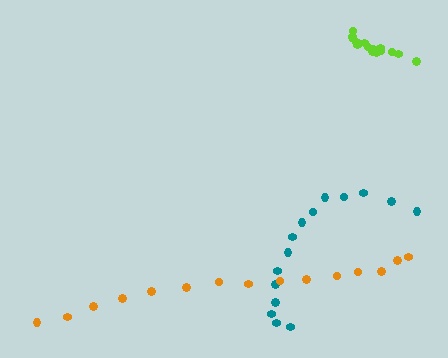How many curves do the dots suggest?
There are 3 distinct paths.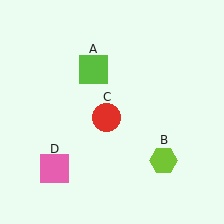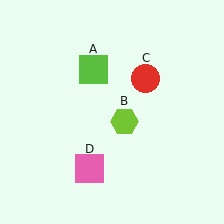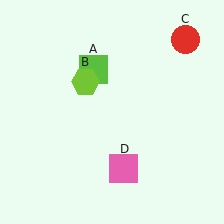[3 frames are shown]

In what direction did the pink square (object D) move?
The pink square (object D) moved right.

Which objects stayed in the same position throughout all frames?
Lime square (object A) remained stationary.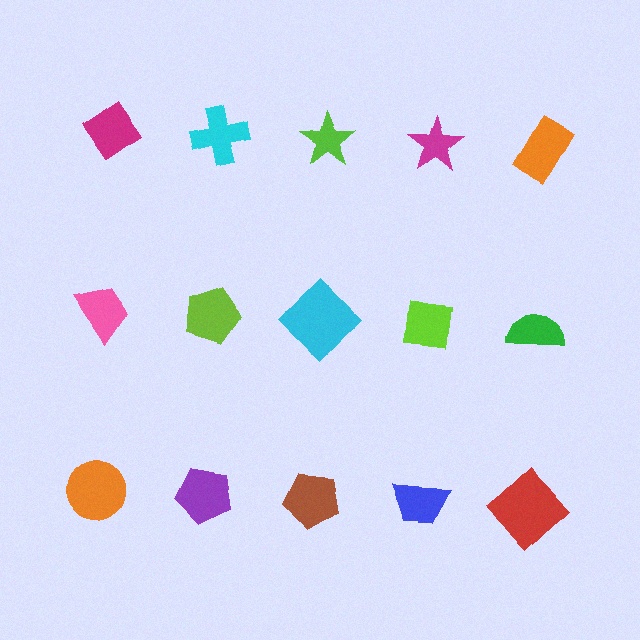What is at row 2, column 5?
A green semicircle.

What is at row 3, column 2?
A purple pentagon.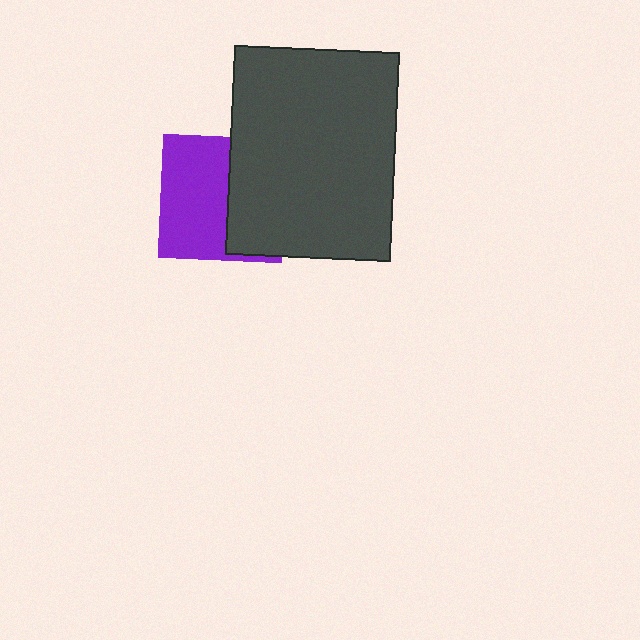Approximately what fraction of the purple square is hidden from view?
Roughly 45% of the purple square is hidden behind the dark gray rectangle.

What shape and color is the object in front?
The object in front is a dark gray rectangle.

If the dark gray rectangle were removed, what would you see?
You would see the complete purple square.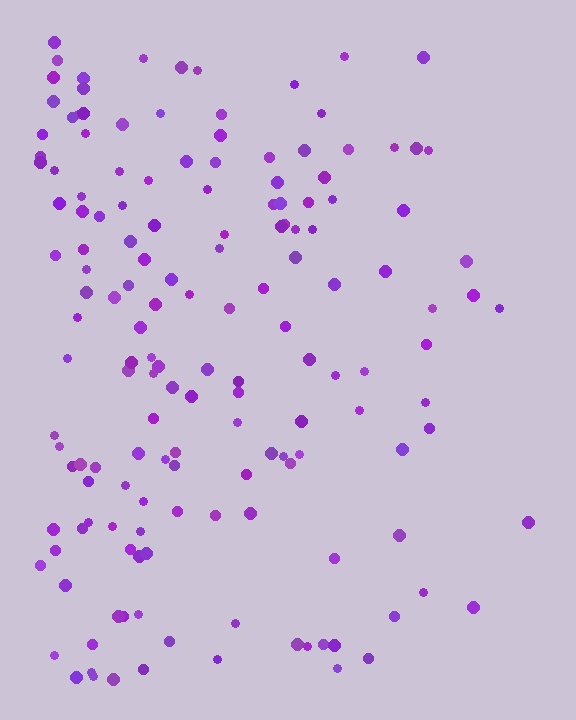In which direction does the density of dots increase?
From right to left, with the left side densest.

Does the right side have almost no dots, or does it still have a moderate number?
Still a moderate number, just noticeably fewer than the left.